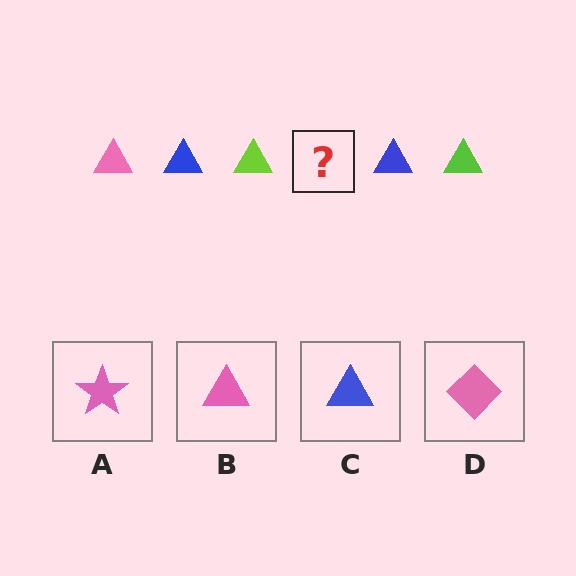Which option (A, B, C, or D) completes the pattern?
B.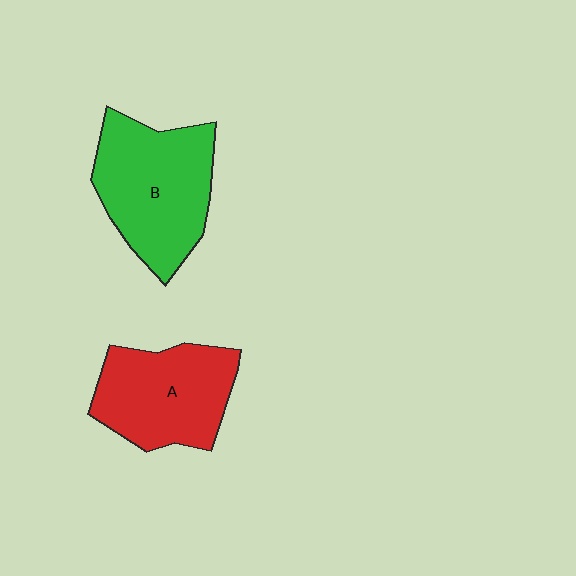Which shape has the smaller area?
Shape A (red).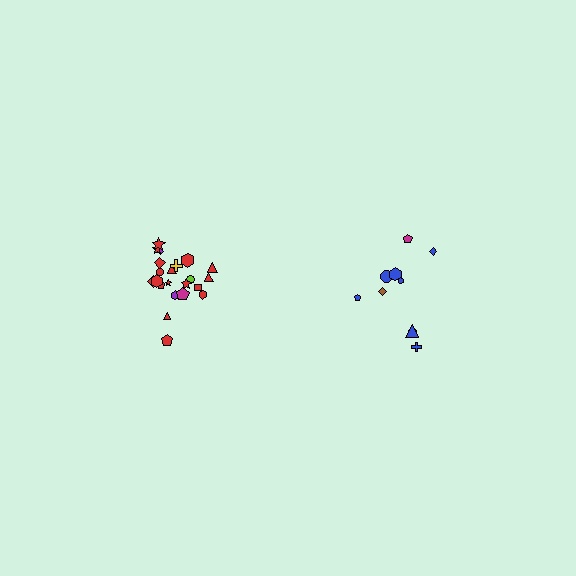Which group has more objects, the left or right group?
The left group.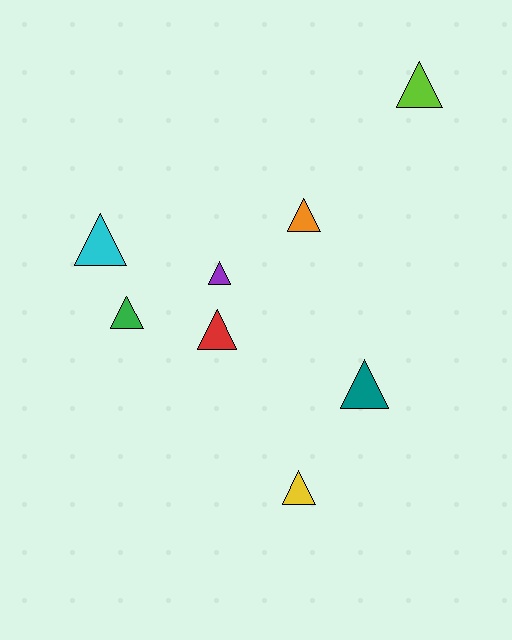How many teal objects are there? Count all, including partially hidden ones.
There is 1 teal object.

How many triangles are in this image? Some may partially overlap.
There are 8 triangles.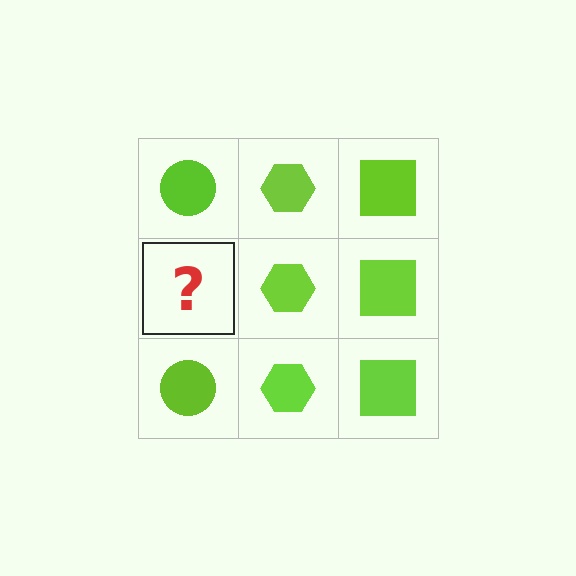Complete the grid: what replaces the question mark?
The question mark should be replaced with a lime circle.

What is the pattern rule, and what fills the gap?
The rule is that each column has a consistent shape. The gap should be filled with a lime circle.